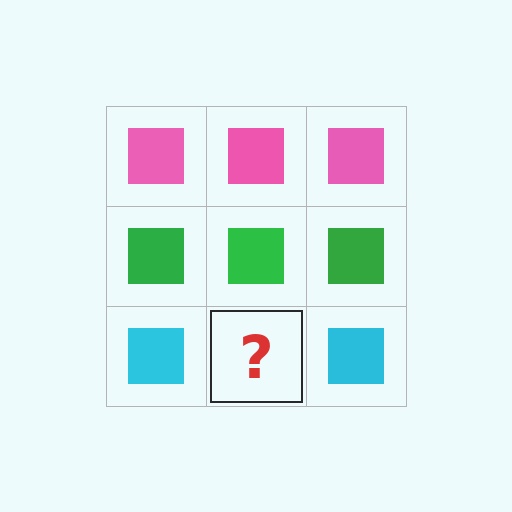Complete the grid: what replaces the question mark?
The question mark should be replaced with a cyan square.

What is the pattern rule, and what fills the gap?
The rule is that each row has a consistent color. The gap should be filled with a cyan square.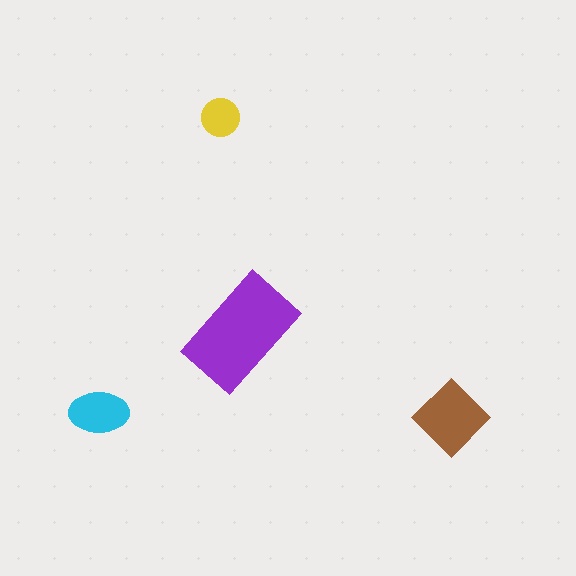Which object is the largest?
The purple rectangle.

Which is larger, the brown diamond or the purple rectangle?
The purple rectangle.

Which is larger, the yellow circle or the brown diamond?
The brown diamond.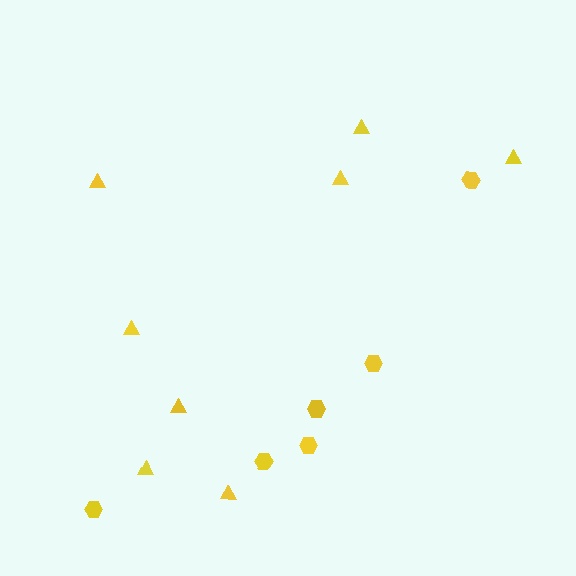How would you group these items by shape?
There are 2 groups: one group of hexagons (6) and one group of triangles (8).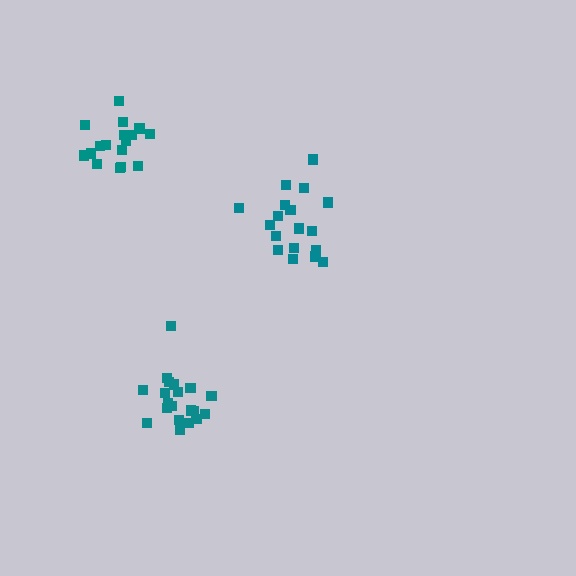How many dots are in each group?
Group 1: 17 dots, Group 2: 20 dots, Group 3: 18 dots (55 total).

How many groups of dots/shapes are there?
There are 3 groups.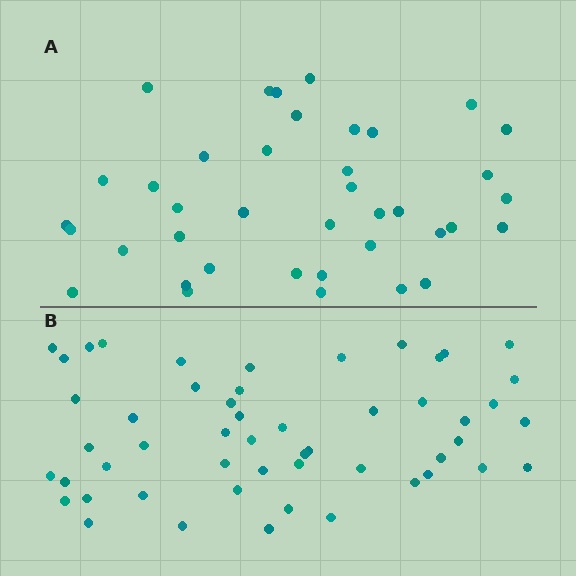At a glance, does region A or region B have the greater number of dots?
Region B (the bottom region) has more dots.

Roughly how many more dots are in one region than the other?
Region B has approximately 15 more dots than region A.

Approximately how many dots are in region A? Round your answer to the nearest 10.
About 40 dots. (The exact count is 39, which rounds to 40.)